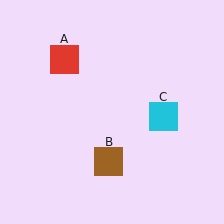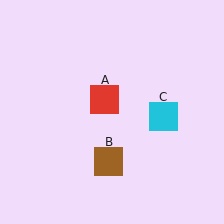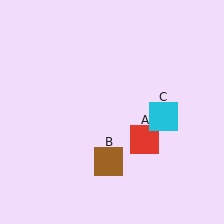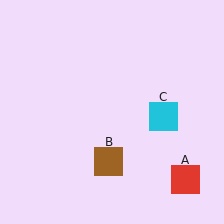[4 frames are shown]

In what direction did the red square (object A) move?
The red square (object A) moved down and to the right.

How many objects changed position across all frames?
1 object changed position: red square (object A).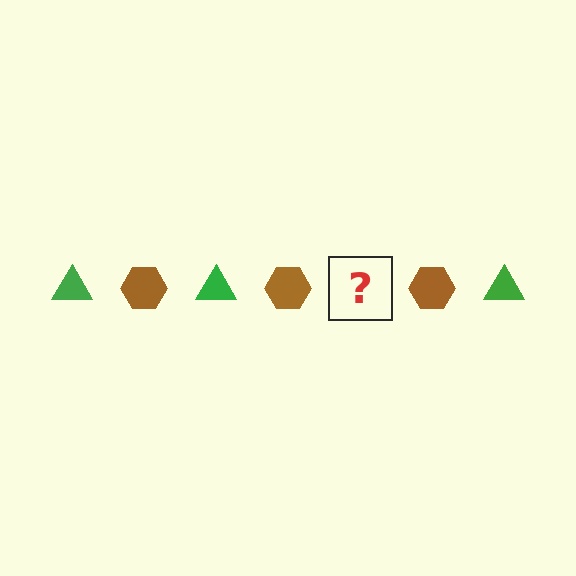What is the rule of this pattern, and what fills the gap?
The rule is that the pattern alternates between green triangle and brown hexagon. The gap should be filled with a green triangle.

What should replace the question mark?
The question mark should be replaced with a green triangle.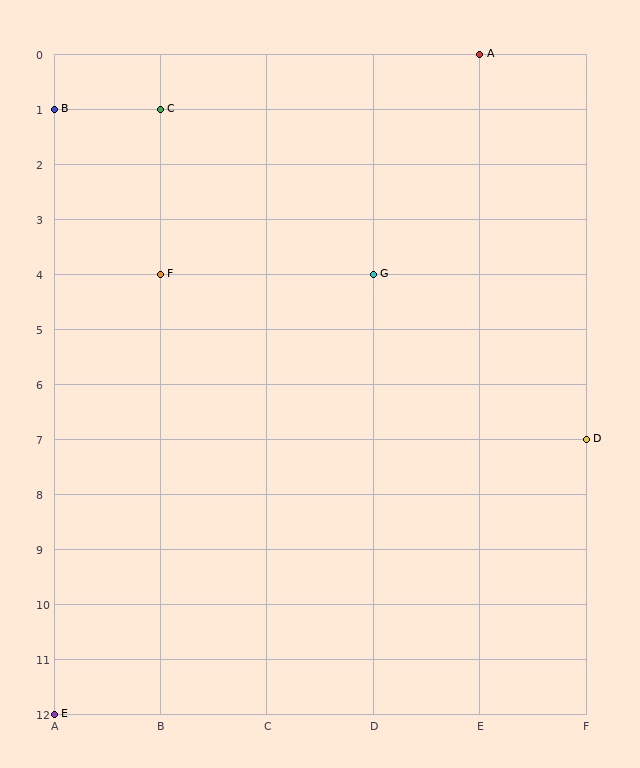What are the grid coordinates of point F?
Point F is at grid coordinates (B, 4).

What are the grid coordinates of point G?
Point G is at grid coordinates (D, 4).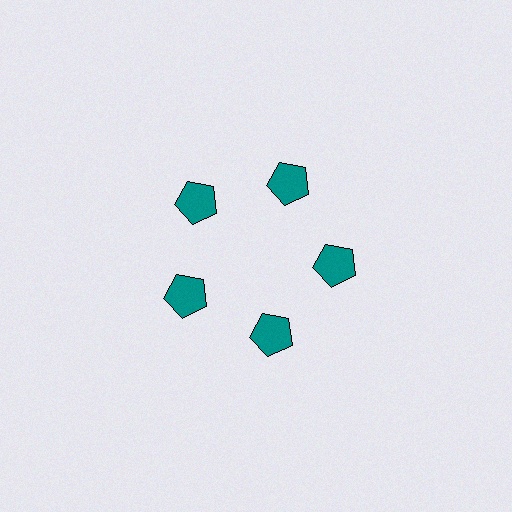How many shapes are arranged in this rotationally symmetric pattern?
There are 5 shapes, arranged in 5 groups of 1.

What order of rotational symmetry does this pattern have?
This pattern has 5-fold rotational symmetry.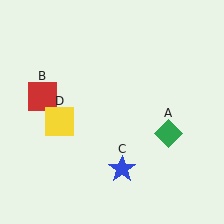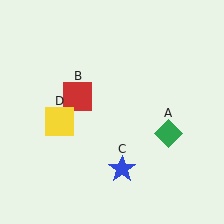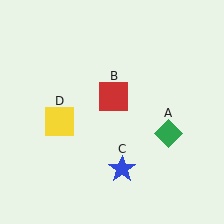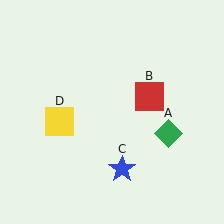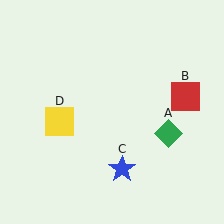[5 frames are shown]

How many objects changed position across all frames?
1 object changed position: red square (object B).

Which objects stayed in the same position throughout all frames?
Green diamond (object A) and blue star (object C) and yellow square (object D) remained stationary.